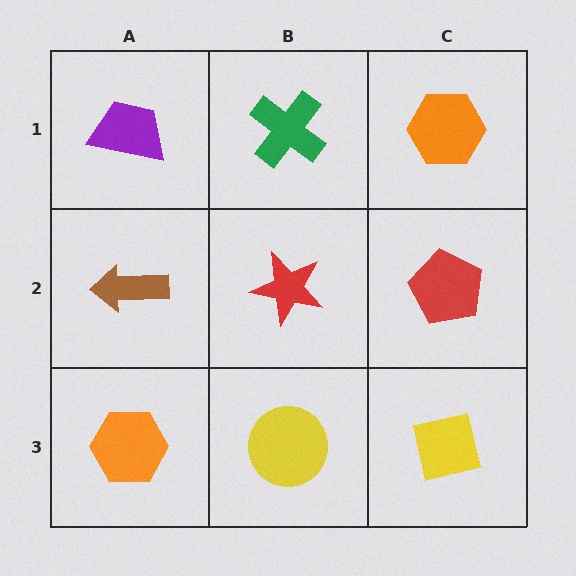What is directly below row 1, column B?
A red star.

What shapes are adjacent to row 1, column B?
A red star (row 2, column B), a purple trapezoid (row 1, column A), an orange hexagon (row 1, column C).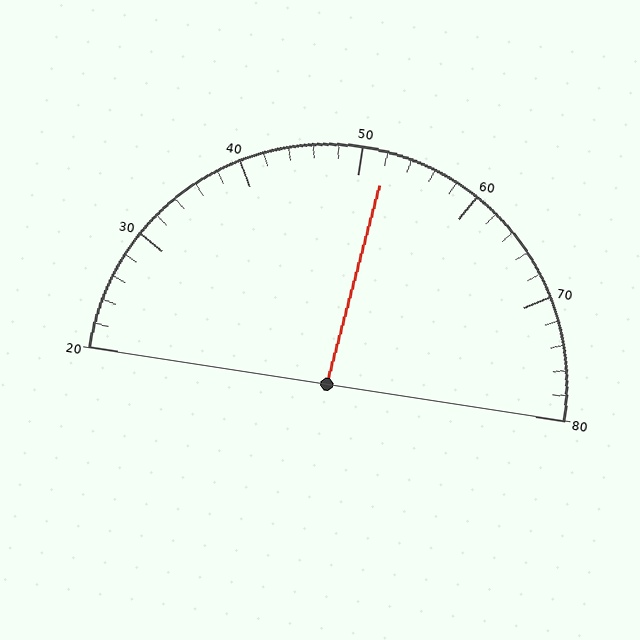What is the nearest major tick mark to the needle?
The nearest major tick mark is 50.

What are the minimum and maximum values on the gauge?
The gauge ranges from 20 to 80.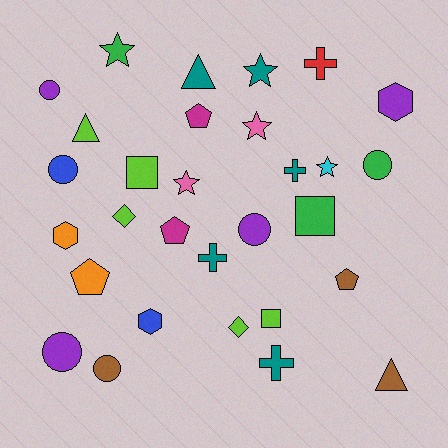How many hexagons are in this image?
There are 3 hexagons.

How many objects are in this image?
There are 30 objects.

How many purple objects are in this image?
There are 4 purple objects.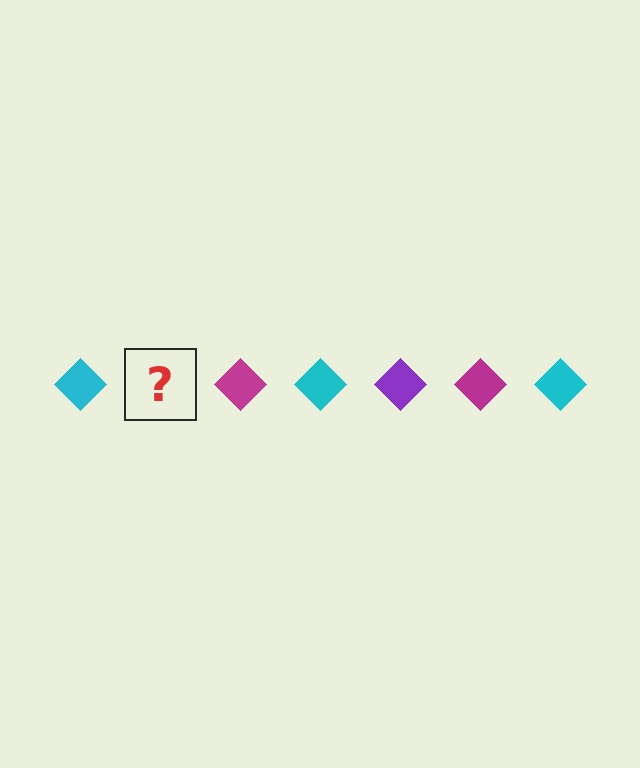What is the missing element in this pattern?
The missing element is a purple diamond.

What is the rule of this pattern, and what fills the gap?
The rule is that the pattern cycles through cyan, purple, magenta diamonds. The gap should be filled with a purple diamond.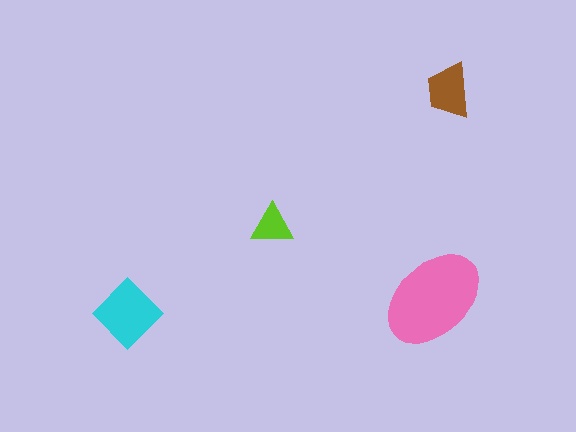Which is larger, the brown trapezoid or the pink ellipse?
The pink ellipse.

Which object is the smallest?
The lime triangle.